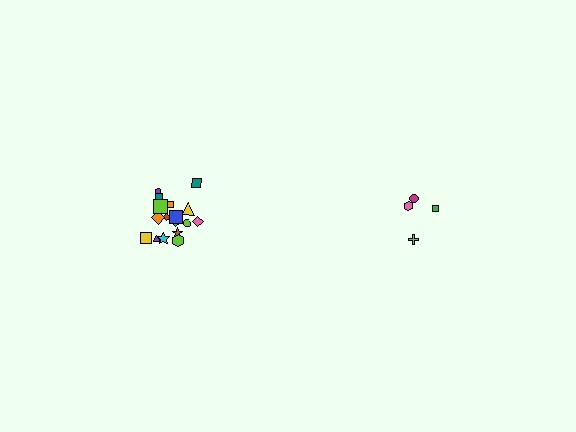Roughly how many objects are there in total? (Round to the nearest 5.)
Roughly 20 objects in total.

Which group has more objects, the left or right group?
The left group.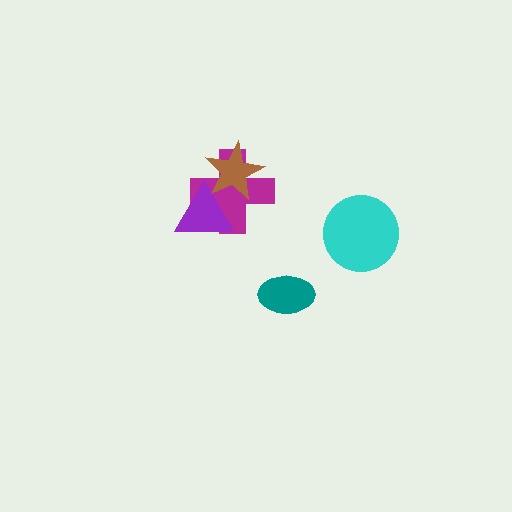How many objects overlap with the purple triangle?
2 objects overlap with the purple triangle.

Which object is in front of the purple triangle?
The brown star is in front of the purple triangle.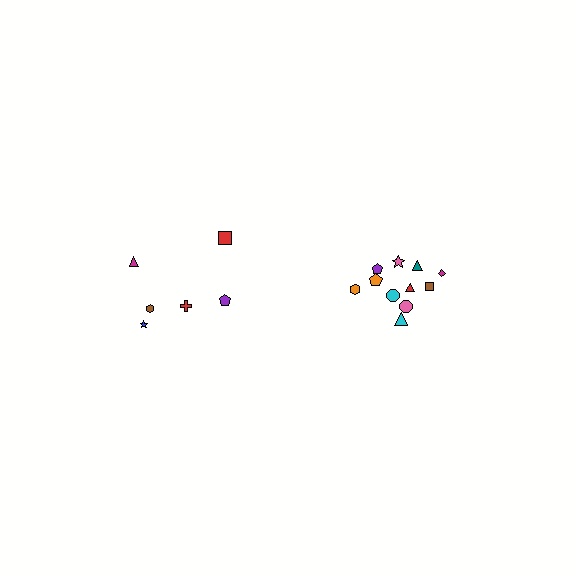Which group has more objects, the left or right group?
The right group.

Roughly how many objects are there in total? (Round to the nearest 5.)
Roughly 20 objects in total.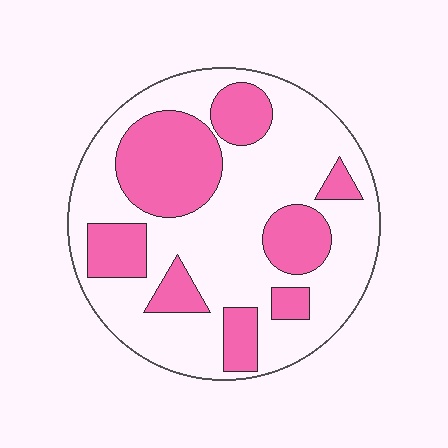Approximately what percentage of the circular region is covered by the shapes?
Approximately 35%.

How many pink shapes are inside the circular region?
8.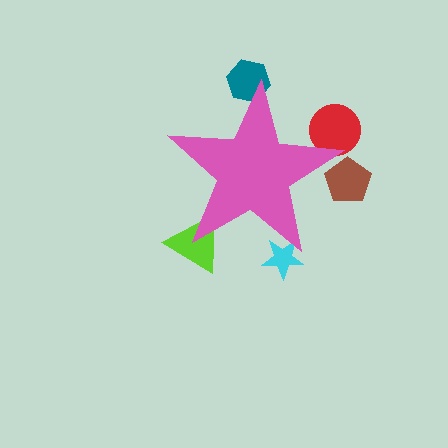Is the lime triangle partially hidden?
Yes, the lime triangle is partially hidden behind the pink star.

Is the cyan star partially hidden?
Yes, the cyan star is partially hidden behind the pink star.